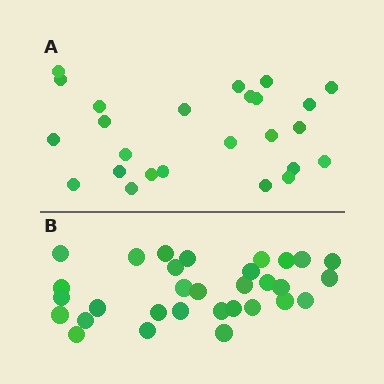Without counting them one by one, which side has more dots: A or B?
Region B (the bottom region) has more dots.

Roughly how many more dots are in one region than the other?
Region B has about 6 more dots than region A.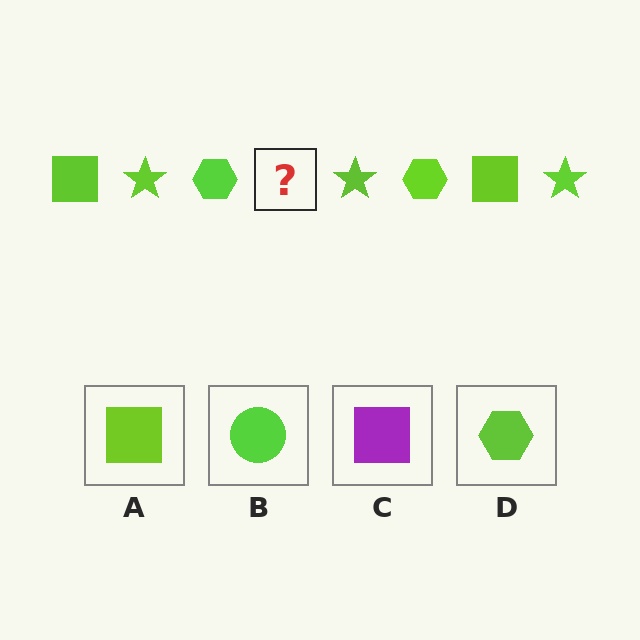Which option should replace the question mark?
Option A.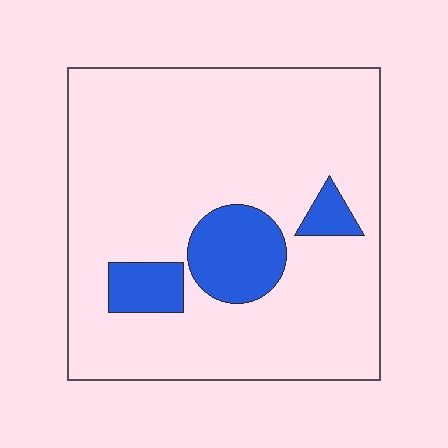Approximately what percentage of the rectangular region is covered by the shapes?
Approximately 15%.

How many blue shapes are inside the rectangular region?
3.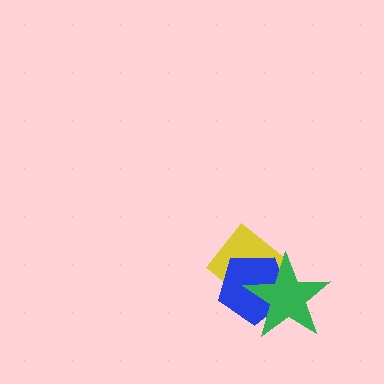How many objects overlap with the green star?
2 objects overlap with the green star.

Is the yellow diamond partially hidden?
Yes, it is partially covered by another shape.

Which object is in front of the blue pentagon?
The green star is in front of the blue pentagon.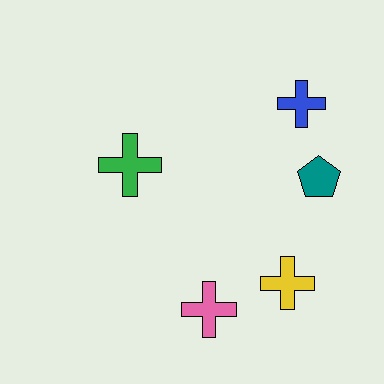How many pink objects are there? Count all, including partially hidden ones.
There is 1 pink object.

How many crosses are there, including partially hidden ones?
There are 4 crosses.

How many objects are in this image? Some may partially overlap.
There are 5 objects.